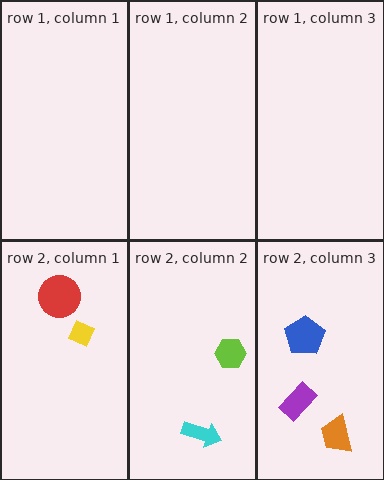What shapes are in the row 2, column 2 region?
The lime hexagon, the cyan arrow.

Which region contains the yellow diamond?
The row 2, column 1 region.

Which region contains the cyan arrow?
The row 2, column 2 region.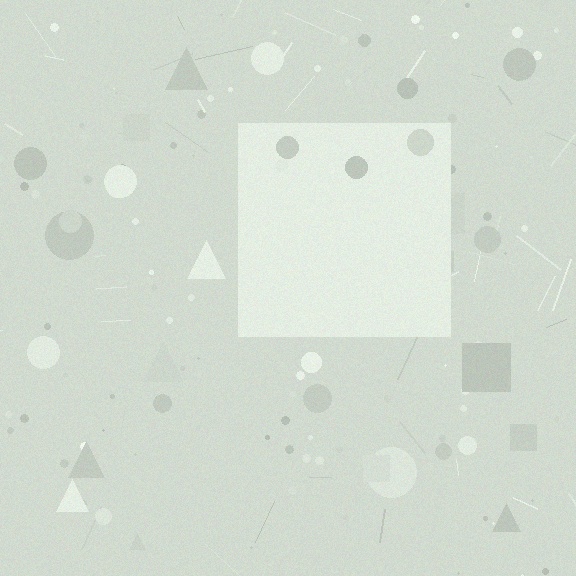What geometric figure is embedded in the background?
A square is embedded in the background.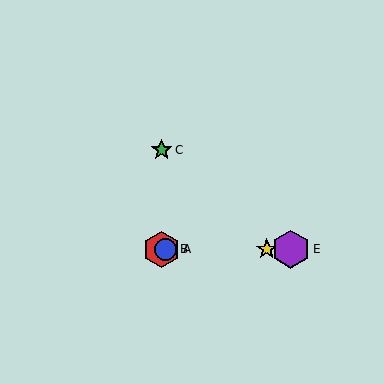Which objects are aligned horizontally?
Objects A, B, D, E are aligned horizontally.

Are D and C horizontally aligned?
No, D is at y≈249 and C is at y≈150.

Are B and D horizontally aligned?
Yes, both are at y≈249.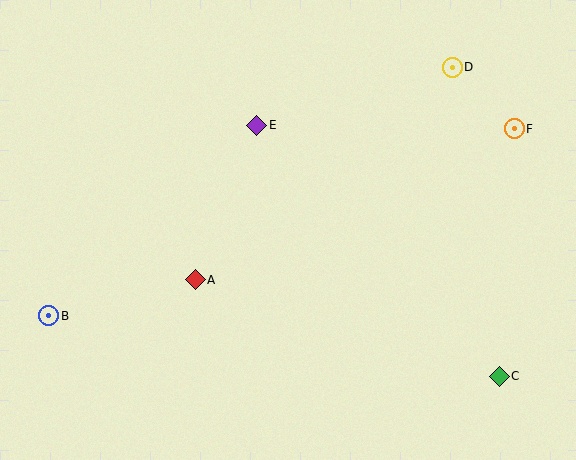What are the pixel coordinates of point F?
Point F is at (514, 129).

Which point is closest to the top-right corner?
Point D is closest to the top-right corner.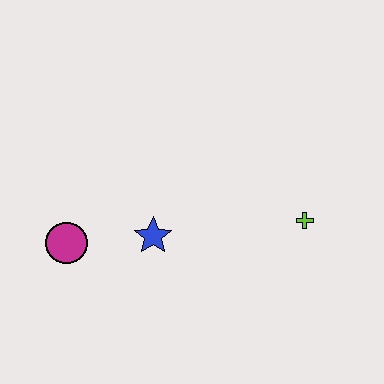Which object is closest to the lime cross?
The blue star is closest to the lime cross.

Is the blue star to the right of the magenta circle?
Yes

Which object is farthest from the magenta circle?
The lime cross is farthest from the magenta circle.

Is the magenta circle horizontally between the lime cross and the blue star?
No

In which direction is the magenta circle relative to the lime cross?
The magenta circle is to the left of the lime cross.